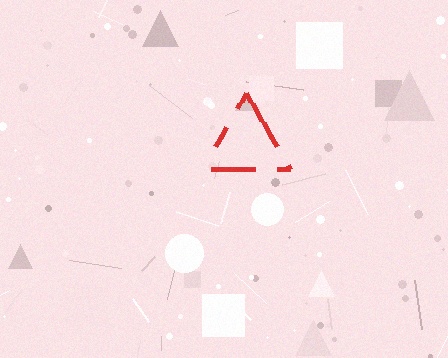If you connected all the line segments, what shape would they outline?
They would outline a triangle.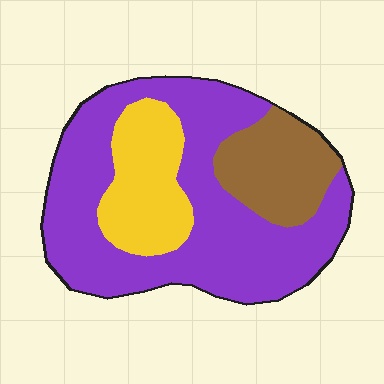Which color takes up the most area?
Purple, at roughly 60%.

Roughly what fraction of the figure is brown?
Brown takes up about one sixth (1/6) of the figure.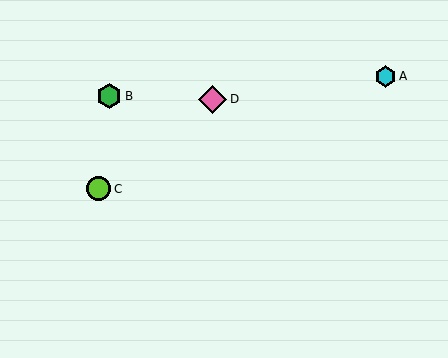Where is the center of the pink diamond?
The center of the pink diamond is at (213, 99).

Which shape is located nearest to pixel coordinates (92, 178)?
The lime circle (labeled C) at (99, 189) is nearest to that location.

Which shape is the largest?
The pink diamond (labeled D) is the largest.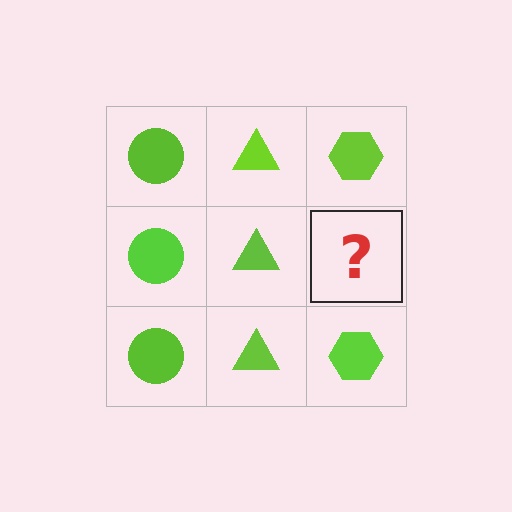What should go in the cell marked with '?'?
The missing cell should contain a lime hexagon.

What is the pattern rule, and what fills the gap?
The rule is that each column has a consistent shape. The gap should be filled with a lime hexagon.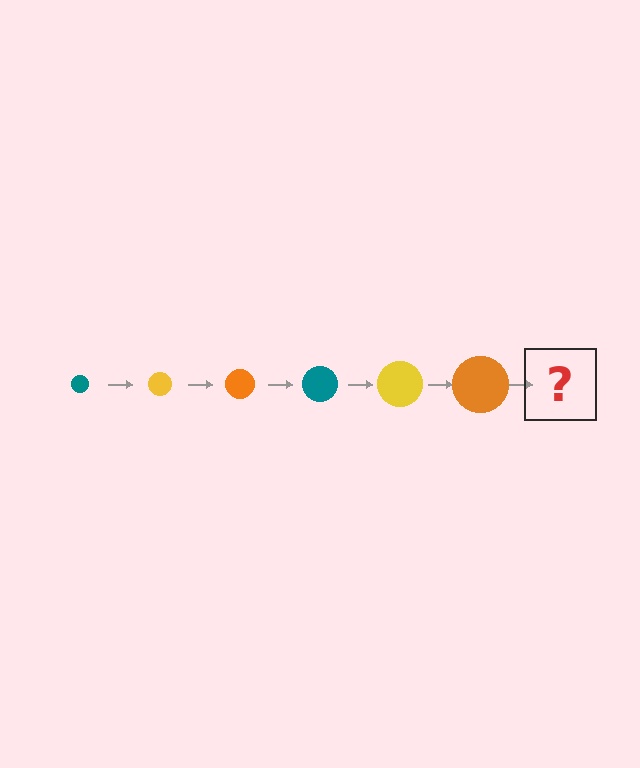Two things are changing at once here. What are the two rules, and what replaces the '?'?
The two rules are that the circle grows larger each step and the color cycles through teal, yellow, and orange. The '?' should be a teal circle, larger than the previous one.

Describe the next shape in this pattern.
It should be a teal circle, larger than the previous one.